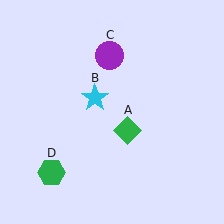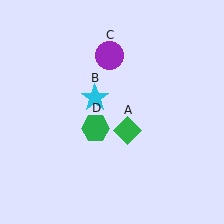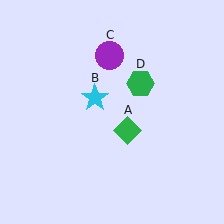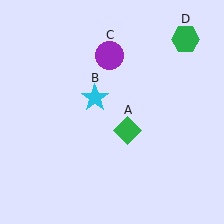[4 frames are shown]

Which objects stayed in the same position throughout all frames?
Green diamond (object A) and cyan star (object B) and purple circle (object C) remained stationary.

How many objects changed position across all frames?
1 object changed position: green hexagon (object D).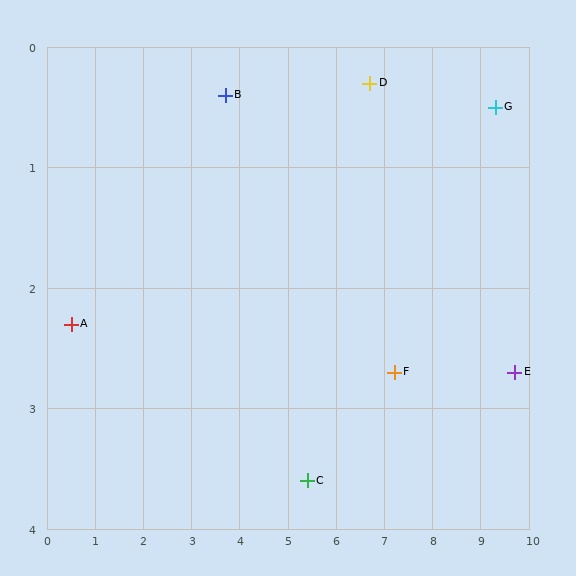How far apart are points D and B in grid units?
Points D and B are about 3.0 grid units apart.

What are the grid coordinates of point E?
Point E is at approximately (9.7, 2.7).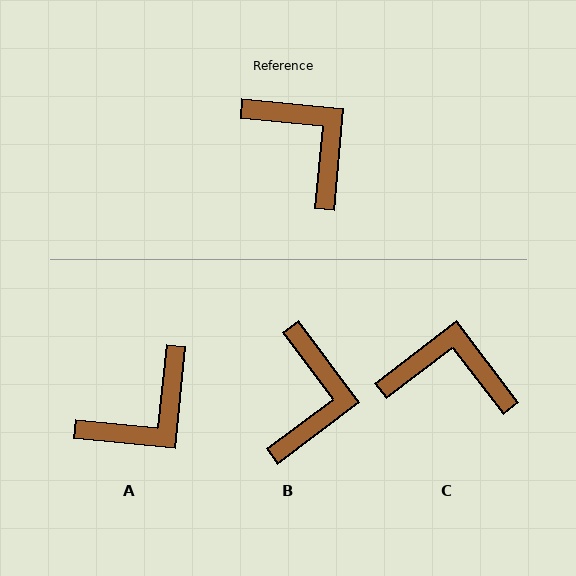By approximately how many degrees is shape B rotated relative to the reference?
Approximately 48 degrees clockwise.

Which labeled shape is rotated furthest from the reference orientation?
A, about 90 degrees away.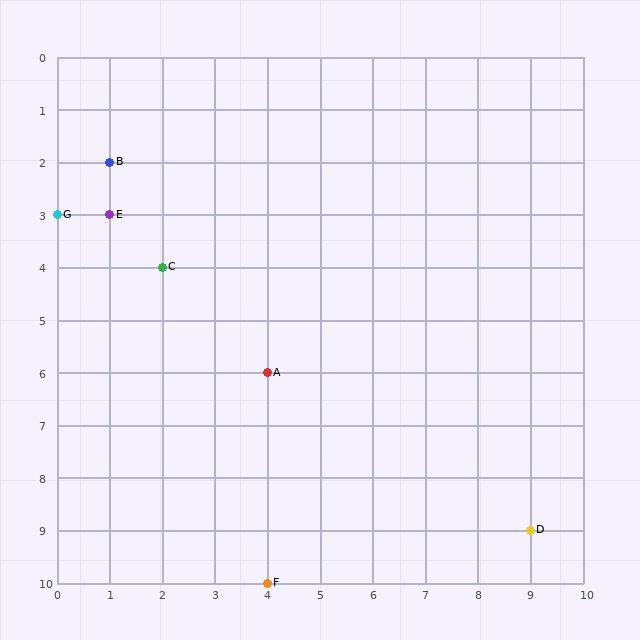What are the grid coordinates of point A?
Point A is at grid coordinates (4, 6).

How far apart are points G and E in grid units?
Points G and E are 1 column apart.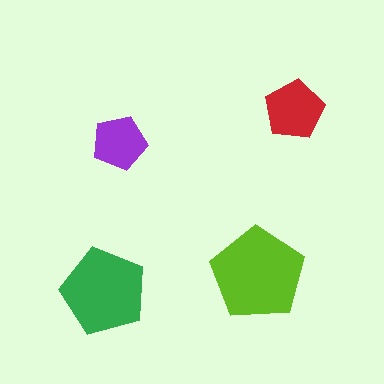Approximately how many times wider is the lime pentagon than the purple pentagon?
About 1.5 times wider.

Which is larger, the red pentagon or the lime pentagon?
The lime one.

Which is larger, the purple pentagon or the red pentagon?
The red one.